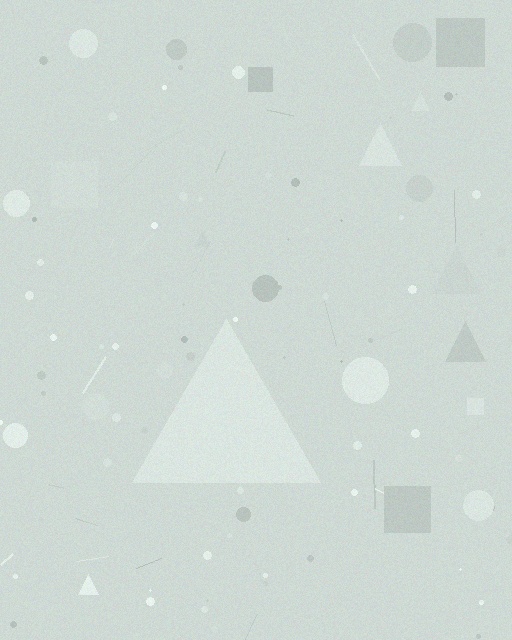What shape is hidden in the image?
A triangle is hidden in the image.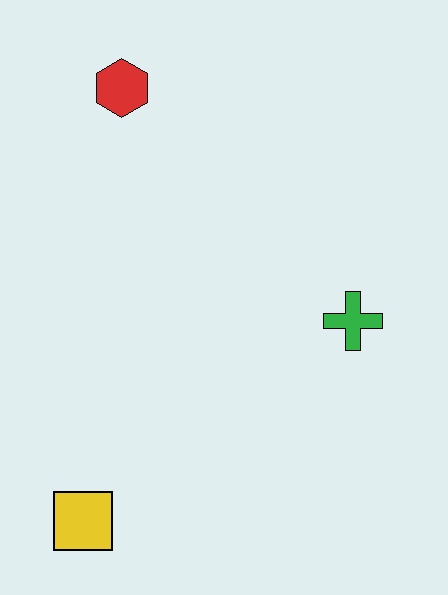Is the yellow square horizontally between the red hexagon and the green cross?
No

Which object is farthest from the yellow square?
The red hexagon is farthest from the yellow square.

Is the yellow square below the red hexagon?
Yes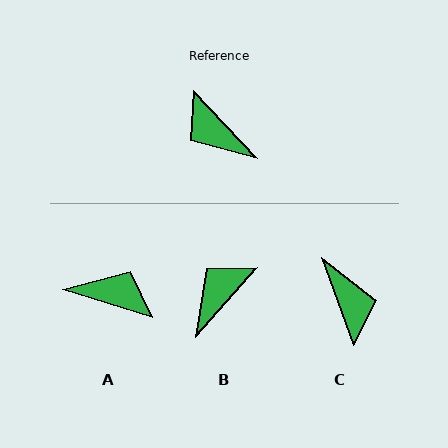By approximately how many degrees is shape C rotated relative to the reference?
Approximately 157 degrees counter-clockwise.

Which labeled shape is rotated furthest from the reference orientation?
C, about 157 degrees away.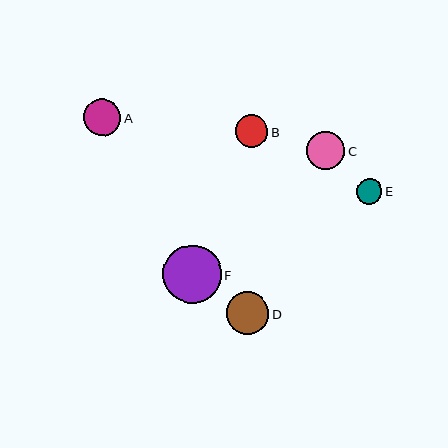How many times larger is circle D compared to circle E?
Circle D is approximately 1.6 times the size of circle E.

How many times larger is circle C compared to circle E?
Circle C is approximately 1.5 times the size of circle E.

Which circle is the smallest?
Circle E is the smallest with a size of approximately 26 pixels.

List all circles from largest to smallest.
From largest to smallest: F, D, C, A, B, E.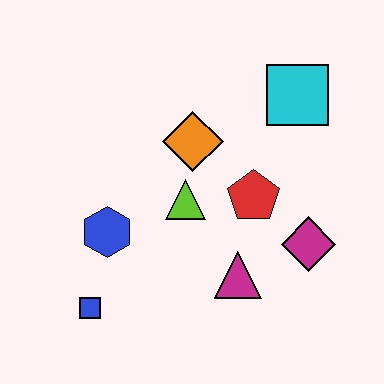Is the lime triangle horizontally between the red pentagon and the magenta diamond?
No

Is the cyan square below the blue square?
No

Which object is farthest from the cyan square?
The blue square is farthest from the cyan square.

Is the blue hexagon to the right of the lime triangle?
No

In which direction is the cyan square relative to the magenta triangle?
The cyan square is above the magenta triangle.